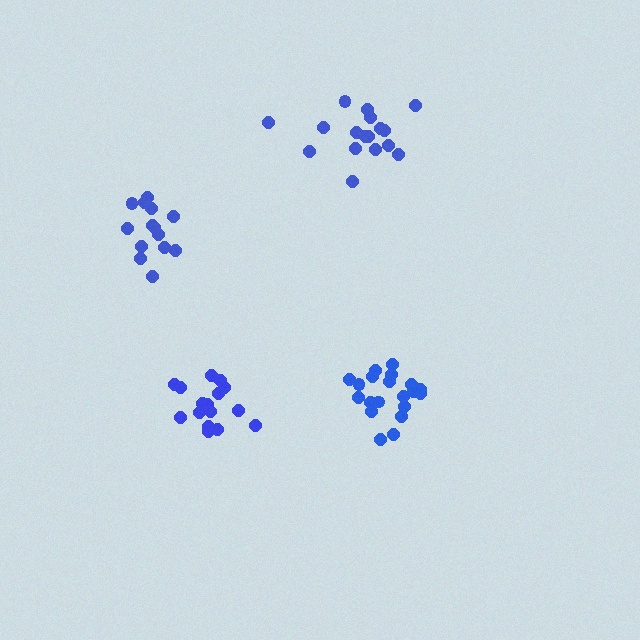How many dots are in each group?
Group 1: 20 dots, Group 2: 17 dots, Group 3: 16 dots, Group 4: 14 dots (67 total).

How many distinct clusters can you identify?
There are 4 distinct clusters.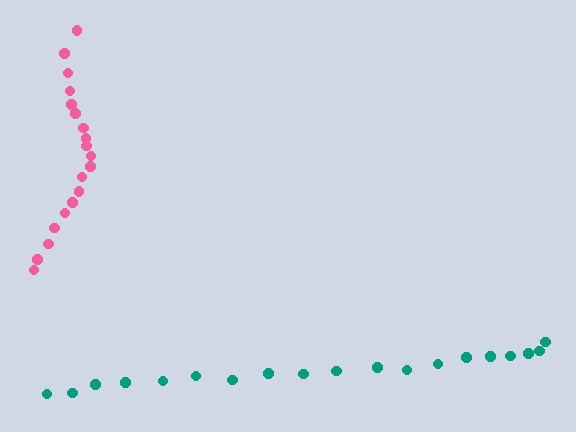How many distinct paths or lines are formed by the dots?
There are 2 distinct paths.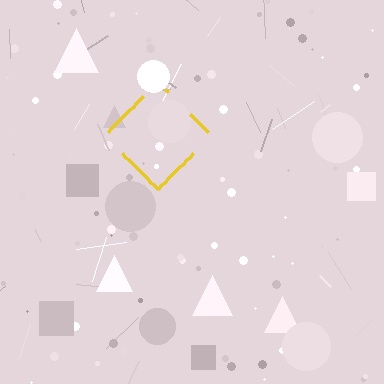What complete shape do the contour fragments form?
The contour fragments form a diamond.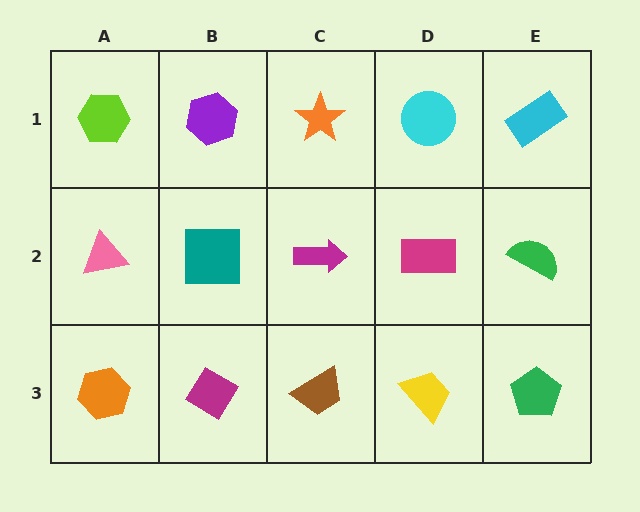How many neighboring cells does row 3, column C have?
3.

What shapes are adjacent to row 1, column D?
A magenta rectangle (row 2, column D), an orange star (row 1, column C), a cyan rectangle (row 1, column E).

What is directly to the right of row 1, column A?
A purple hexagon.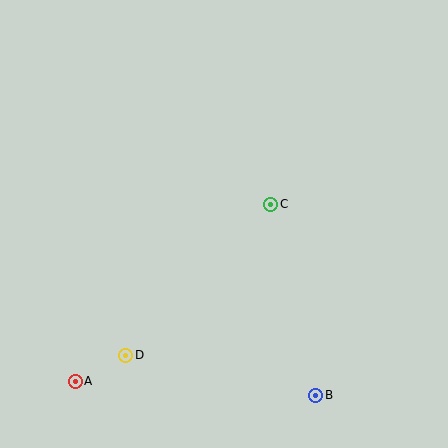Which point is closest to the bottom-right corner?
Point B is closest to the bottom-right corner.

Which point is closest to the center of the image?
Point C at (271, 204) is closest to the center.